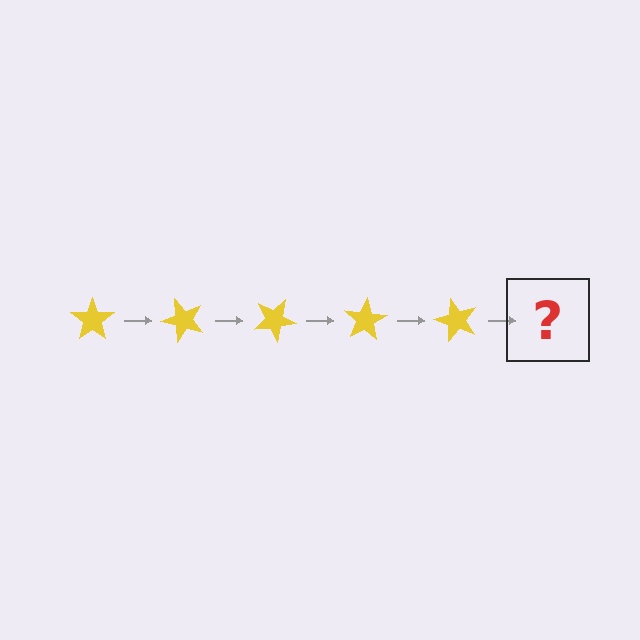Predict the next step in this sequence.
The next step is a yellow star rotated 250 degrees.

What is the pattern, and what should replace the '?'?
The pattern is that the star rotates 50 degrees each step. The '?' should be a yellow star rotated 250 degrees.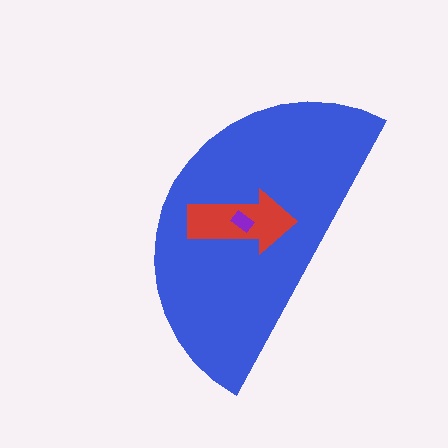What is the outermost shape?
The blue semicircle.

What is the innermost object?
The purple rectangle.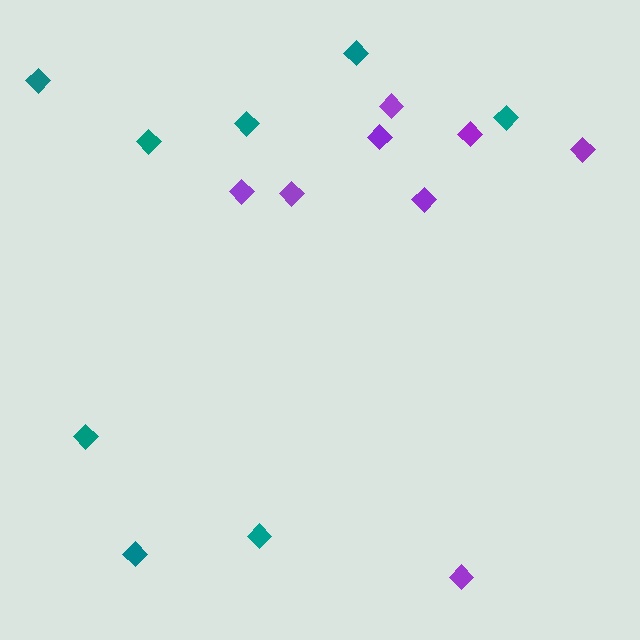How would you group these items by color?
There are 2 groups: one group of teal diamonds (8) and one group of purple diamonds (8).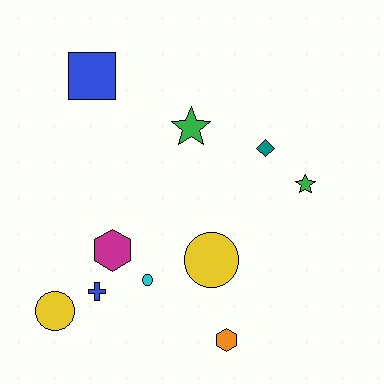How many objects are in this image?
There are 10 objects.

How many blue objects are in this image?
There are 2 blue objects.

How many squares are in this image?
There is 1 square.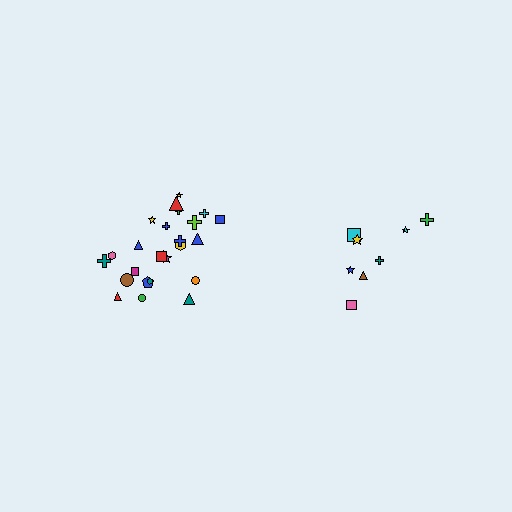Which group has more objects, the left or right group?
The left group.